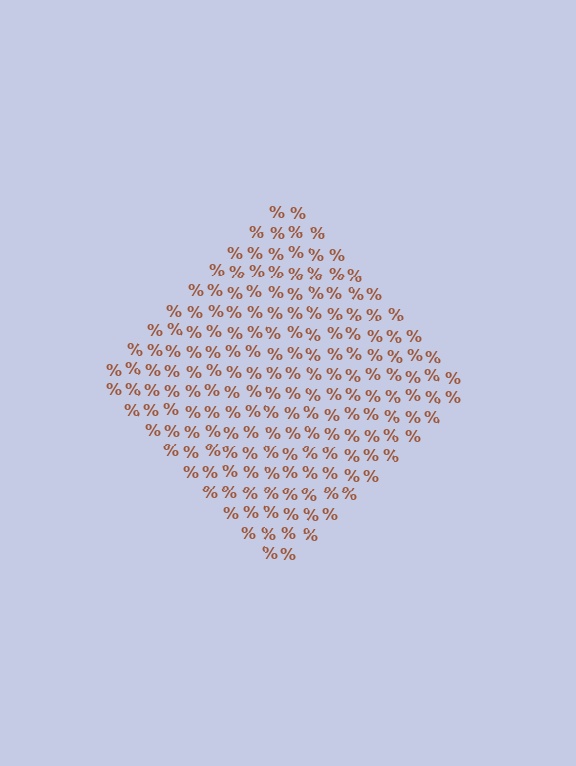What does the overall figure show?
The overall figure shows a diamond.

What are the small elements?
The small elements are percent signs.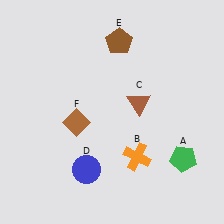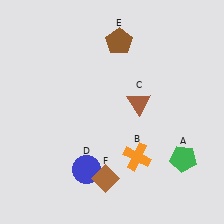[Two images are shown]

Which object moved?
The brown diamond (F) moved down.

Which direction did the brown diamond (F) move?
The brown diamond (F) moved down.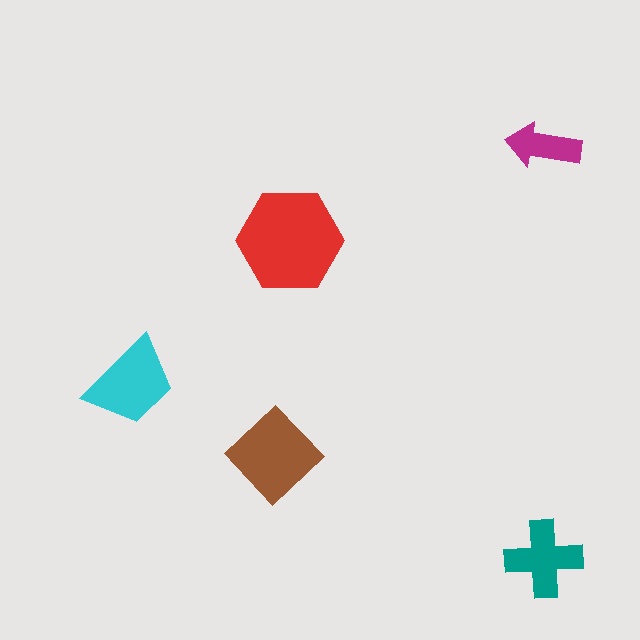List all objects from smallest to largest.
The magenta arrow, the teal cross, the cyan trapezoid, the brown diamond, the red hexagon.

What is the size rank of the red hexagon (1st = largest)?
1st.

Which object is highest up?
The magenta arrow is topmost.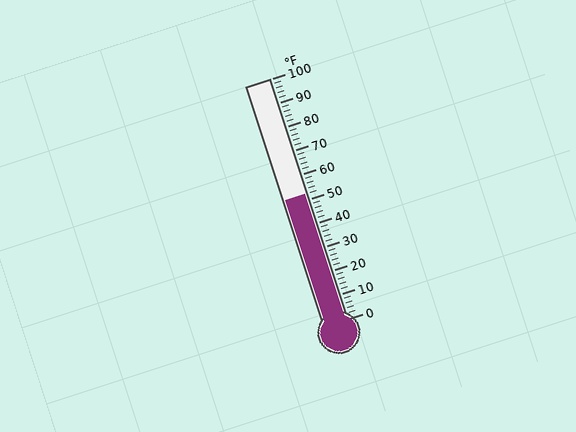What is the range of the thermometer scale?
The thermometer scale ranges from 0°F to 100°F.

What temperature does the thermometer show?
The thermometer shows approximately 52°F.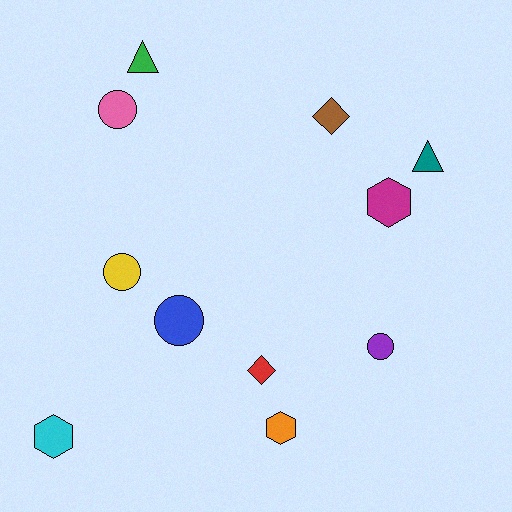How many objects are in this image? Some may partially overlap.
There are 11 objects.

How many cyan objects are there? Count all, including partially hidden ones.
There is 1 cyan object.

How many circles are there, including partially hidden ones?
There are 4 circles.